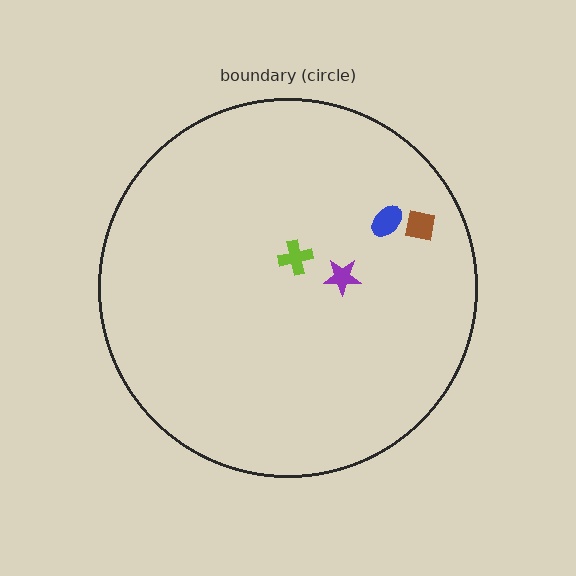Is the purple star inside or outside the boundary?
Inside.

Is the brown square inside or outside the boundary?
Inside.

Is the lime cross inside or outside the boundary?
Inside.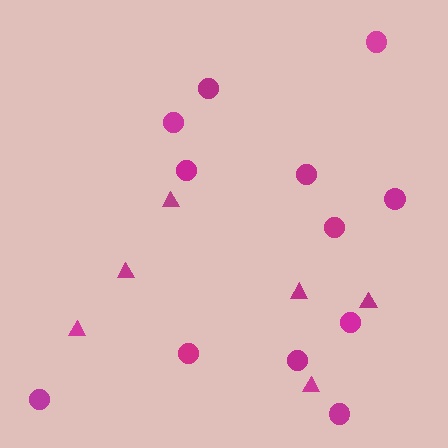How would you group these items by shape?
There are 2 groups: one group of triangles (6) and one group of circles (12).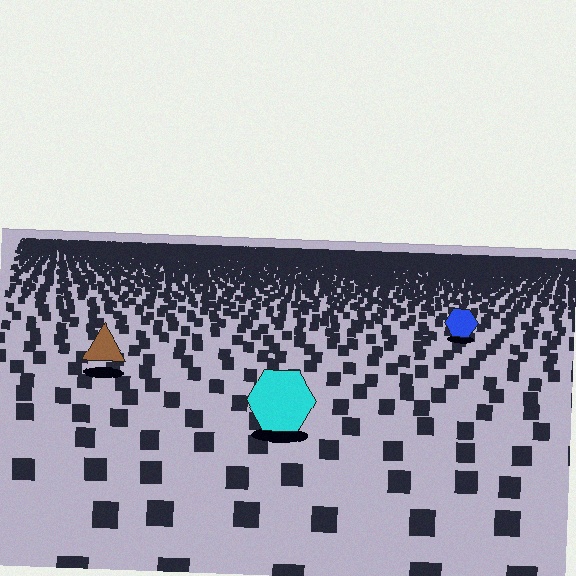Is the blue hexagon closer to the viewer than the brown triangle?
No. The brown triangle is closer — you can tell from the texture gradient: the ground texture is coarser near it.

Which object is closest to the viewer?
The cyan hexagon is closest. The texture marks near it are larger and more spread out.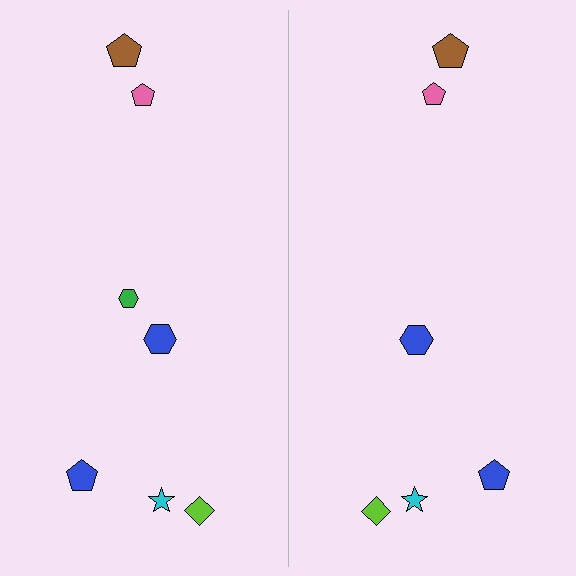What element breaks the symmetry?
A green hexagon is missing from the right side.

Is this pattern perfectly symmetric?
No, the pattern is not perfectly symmetric. A green hexagon is missing from the right side.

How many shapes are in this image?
There are 13 shapes in this image.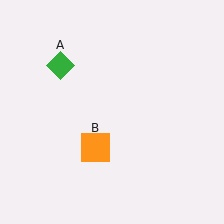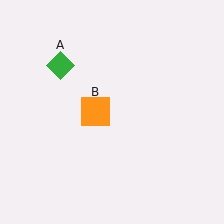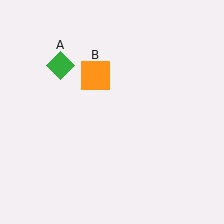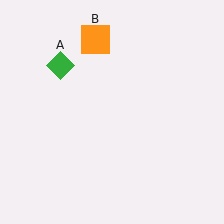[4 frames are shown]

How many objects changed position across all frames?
1 object changed position: orange square (object B).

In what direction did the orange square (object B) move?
The orange square (object B) moved up.